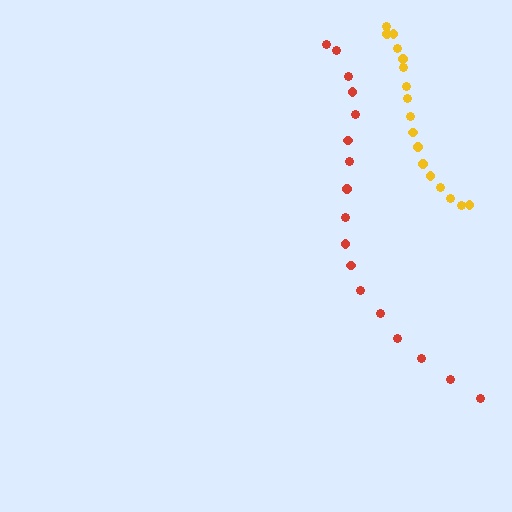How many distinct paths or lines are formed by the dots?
There are 2 distinct paths.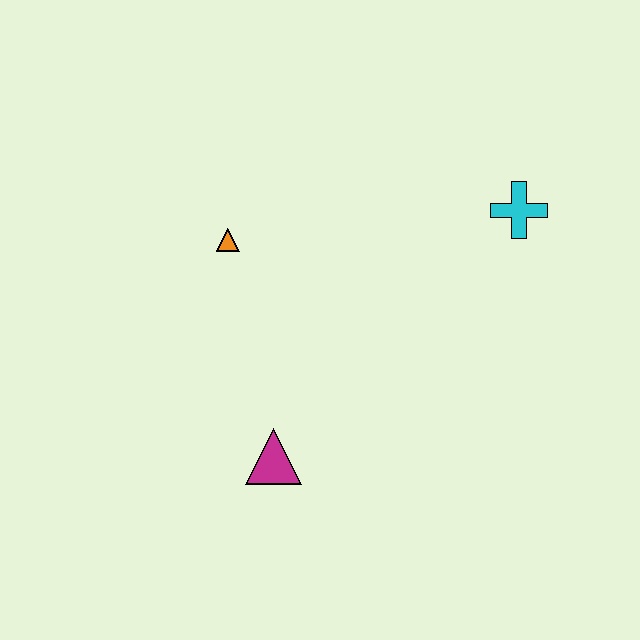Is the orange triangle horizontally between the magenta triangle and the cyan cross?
No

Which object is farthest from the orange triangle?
The cyan cross is farthest from the orange triangle.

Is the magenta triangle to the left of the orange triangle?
No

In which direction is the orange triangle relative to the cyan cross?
The orange triangle is to the left of the cyan cross.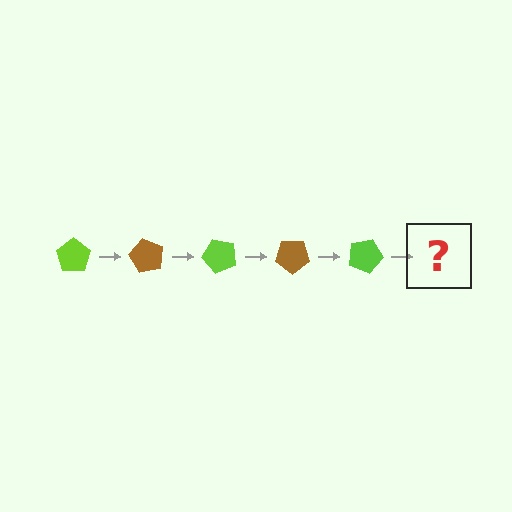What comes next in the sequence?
The next element should be a brown pentagon, rotated 300 degrees from the start.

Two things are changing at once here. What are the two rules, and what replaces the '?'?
The two rules are that it rotates 60 degrees each step and the color cycles through lime and brown. The '?' should be a brown pentagon, rotated 300 degrees from the start.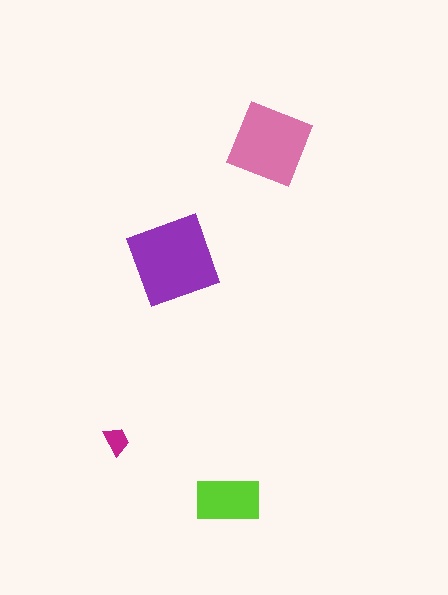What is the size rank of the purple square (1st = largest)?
1st.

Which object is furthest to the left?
The magenta trapezoid is leftmost.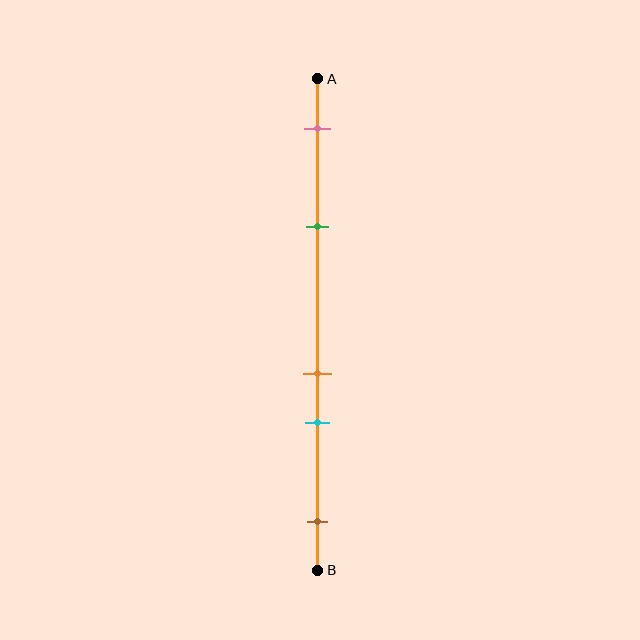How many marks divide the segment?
There are 5 marks dividing the segment.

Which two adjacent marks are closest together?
The orange and cyan marks are the closest adjacent pair.